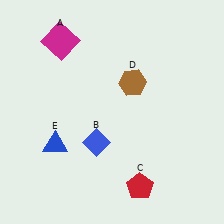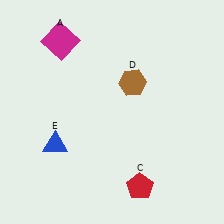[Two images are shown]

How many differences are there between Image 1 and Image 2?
There is 1 difference between the two images.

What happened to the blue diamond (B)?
The blue diamond (B) was removed in Image 2. It was in the bottom-left area of Image 1.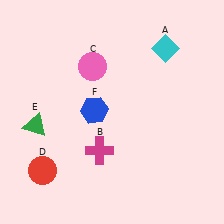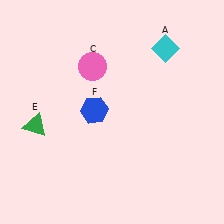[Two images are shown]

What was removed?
The red circle (D), the magenta cross (B) were removed in Image 2.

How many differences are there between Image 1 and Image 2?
There are 2 differences between the two images.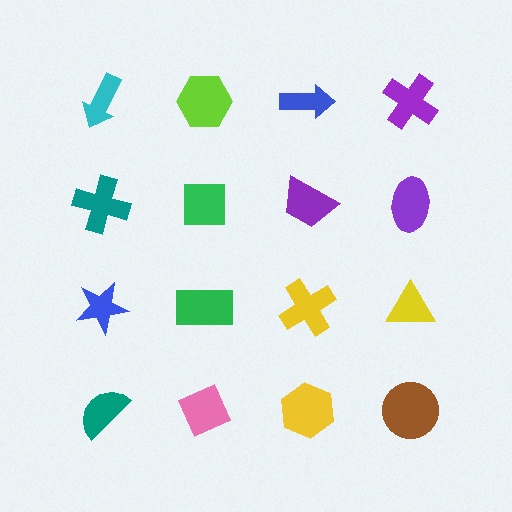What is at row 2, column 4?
A purple ellipse.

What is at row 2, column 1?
A teal cross.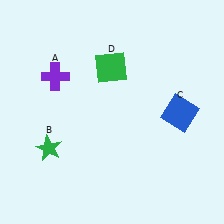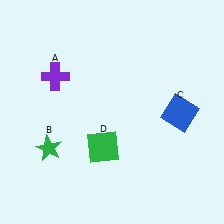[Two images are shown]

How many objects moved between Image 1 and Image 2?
1 object moved between the two images.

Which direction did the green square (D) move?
The green square (D) moved down.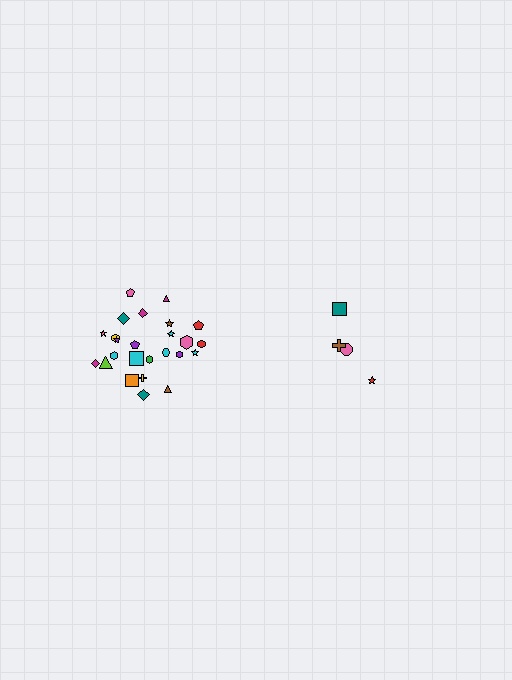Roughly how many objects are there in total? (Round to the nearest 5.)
Roughly 30 objects in total.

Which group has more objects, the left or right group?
The left group.